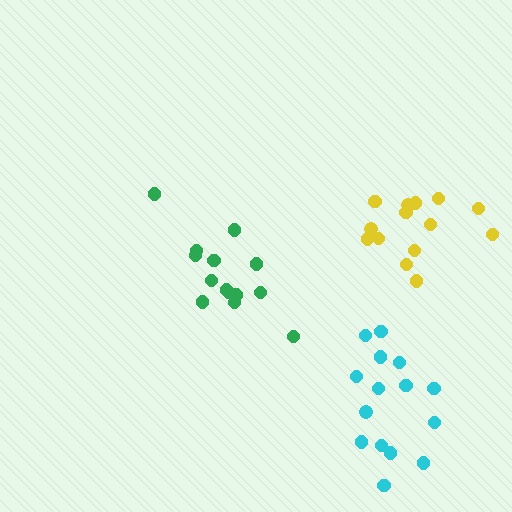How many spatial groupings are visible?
There are 3 spatial groupings.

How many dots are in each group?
Group 1: 14 dots, Group 2: 15 dots, Group 3: 14 dots (43 total).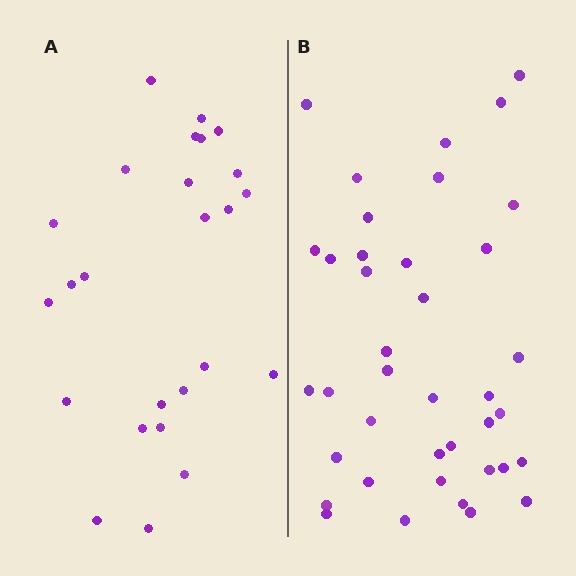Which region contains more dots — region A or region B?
Region B (the right region) has more dots.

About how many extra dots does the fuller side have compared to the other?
Region B has approximately 15 more dots than region A.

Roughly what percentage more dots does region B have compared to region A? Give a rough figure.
About 55% more.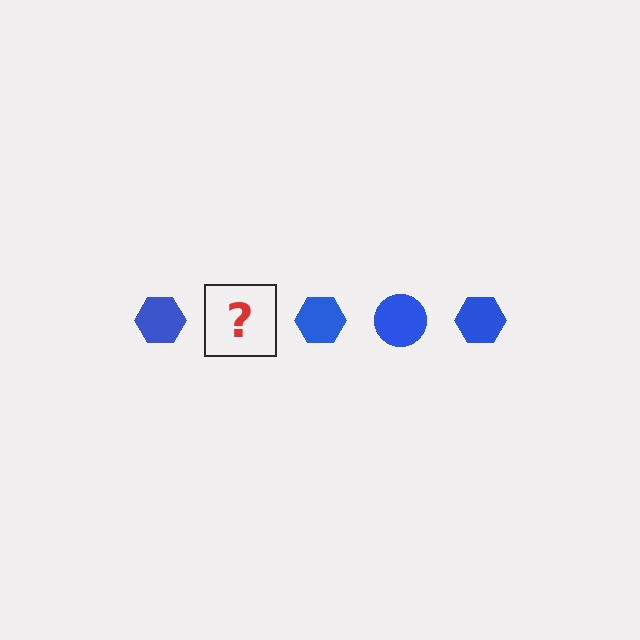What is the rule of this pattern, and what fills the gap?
The rule is that the pattern cycles through hexagon, circle shapes in blue. The gap should be filled with a blue circle.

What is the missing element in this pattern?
The missing element is a blue circle.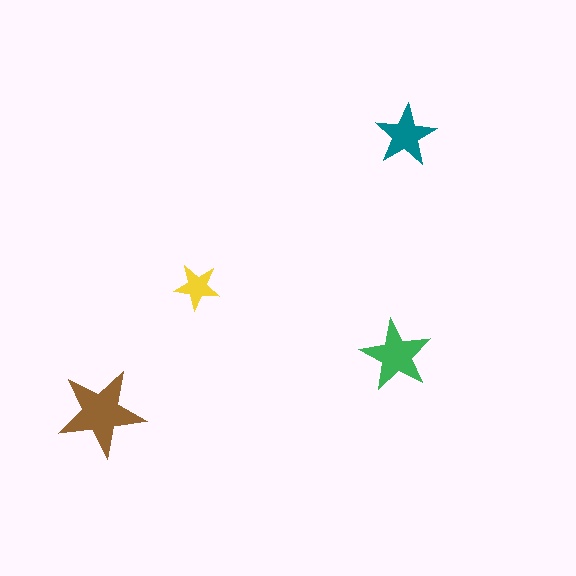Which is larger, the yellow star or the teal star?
The teal one.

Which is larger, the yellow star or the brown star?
The brown one.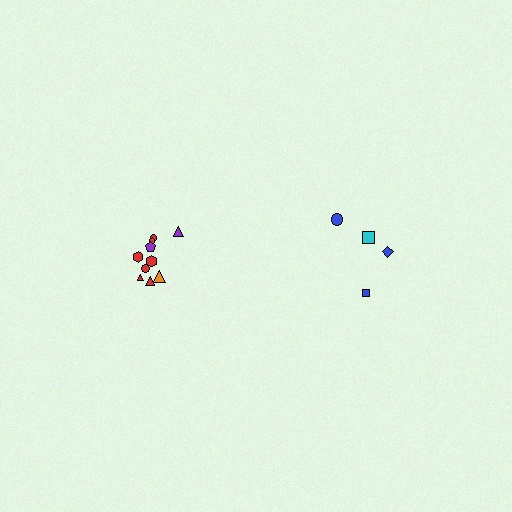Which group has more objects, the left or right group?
The left group.